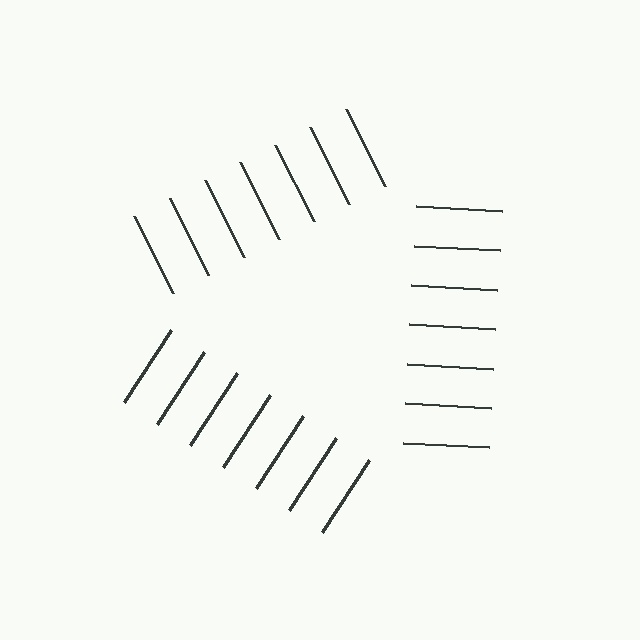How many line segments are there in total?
21 — 7 along each of the 3 edges.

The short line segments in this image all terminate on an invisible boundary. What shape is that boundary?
An illusory triangle — the line segments terminate on its edges but no continuous stroke is drawn.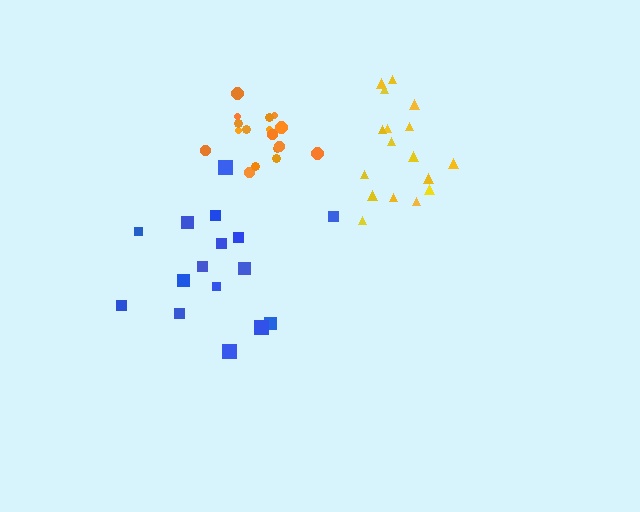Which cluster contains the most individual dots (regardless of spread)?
Yellow (17).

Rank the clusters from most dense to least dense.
orange, yellow, blue.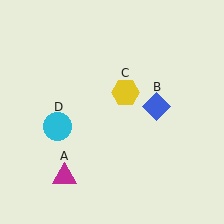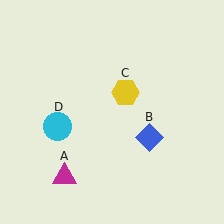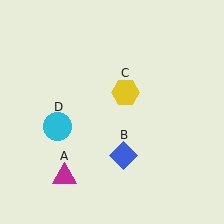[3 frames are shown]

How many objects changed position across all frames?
1 object changed position: blue diamond (object B).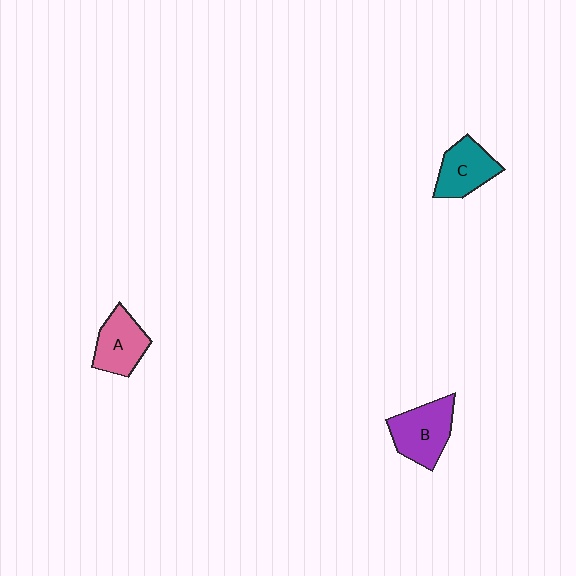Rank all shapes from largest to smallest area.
From largest to smallest: B (purple), C (teal), A (pink).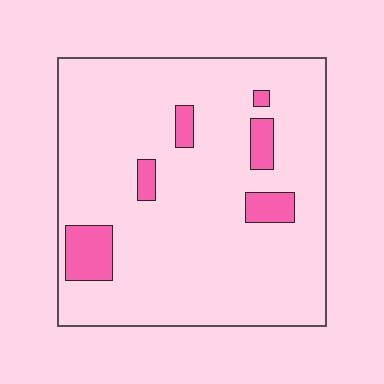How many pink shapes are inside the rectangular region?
6.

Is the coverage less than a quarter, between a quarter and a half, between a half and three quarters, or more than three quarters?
Less than a quarter.